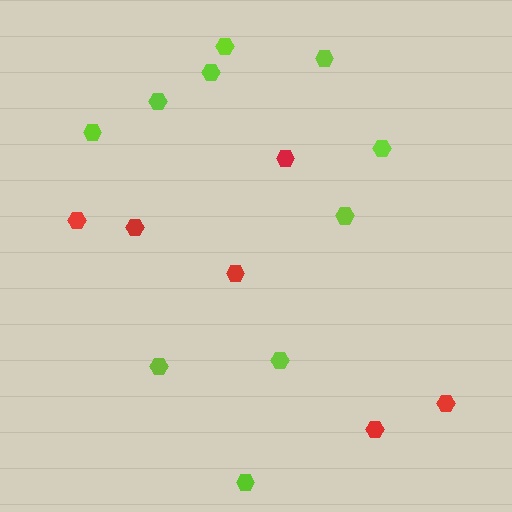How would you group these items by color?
There are 2 groups: one group of lime hexagons (10) and one group of red hexagons (6).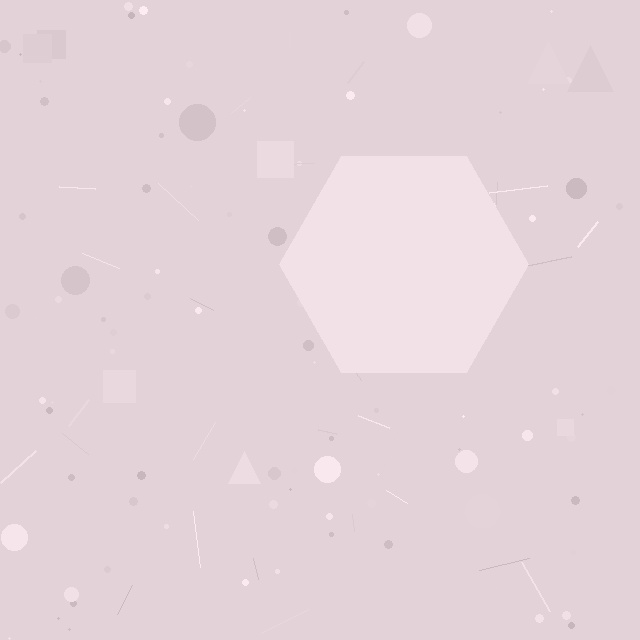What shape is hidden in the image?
A hexagon is hidden in the image.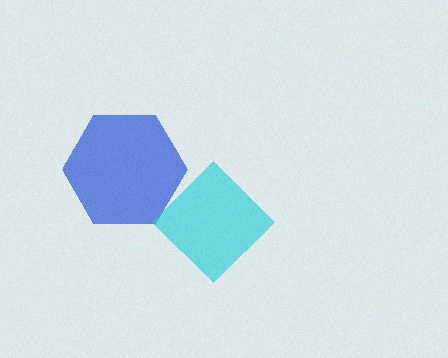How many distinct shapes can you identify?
There are 2 distinct shapes: a blue hexagon, a cyan diamond.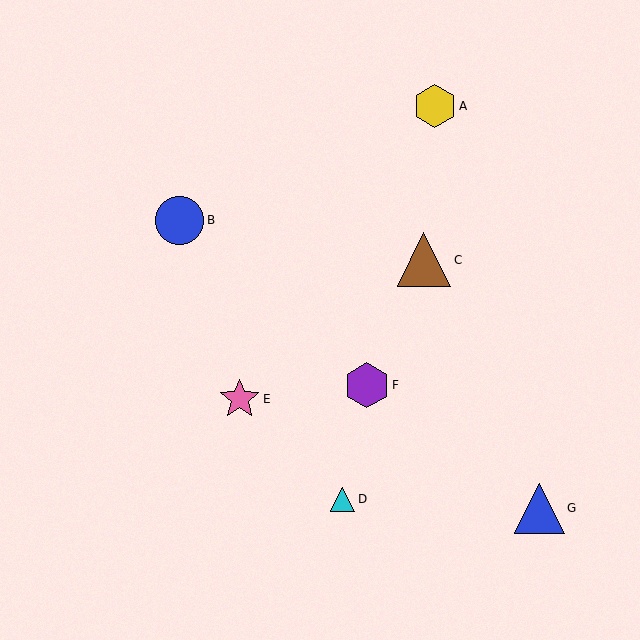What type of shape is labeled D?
Shape D is a cyan triangle.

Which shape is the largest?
The brown triangle (labeled C) is the largest.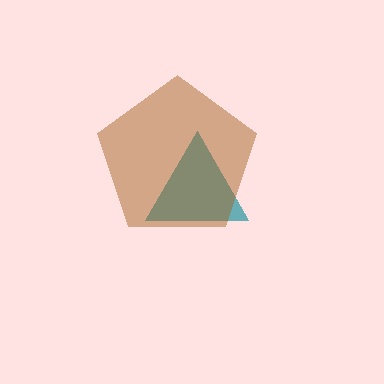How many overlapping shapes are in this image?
There are 2 overlapping shapes in the image.